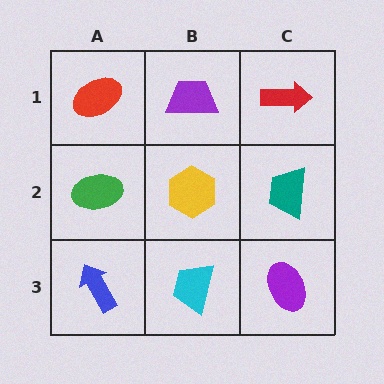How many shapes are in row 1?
3 shapes.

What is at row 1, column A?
A red ellipse.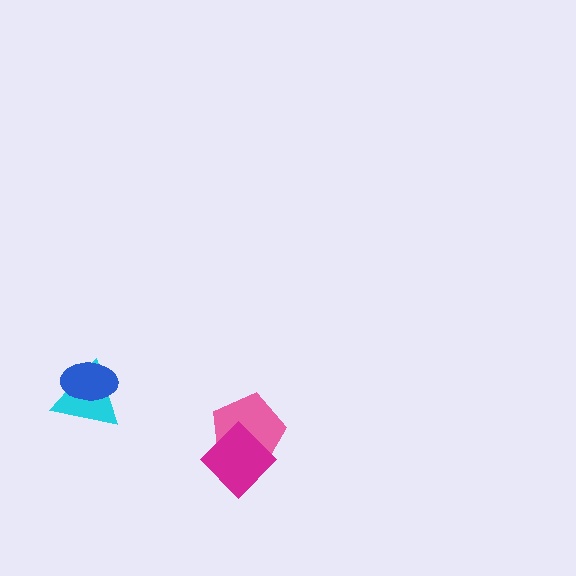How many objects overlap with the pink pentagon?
1 object overlaps with the pink pentagon.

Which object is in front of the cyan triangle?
The blue ellipse is in front of the cyan triangle.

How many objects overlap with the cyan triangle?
1 object overlaps with the cyan triangle.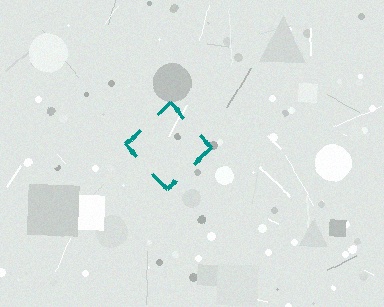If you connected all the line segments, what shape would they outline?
They would outline a diamond.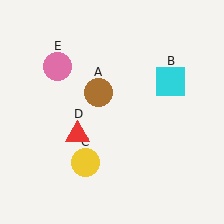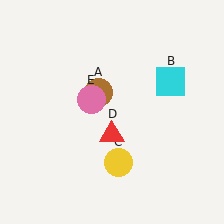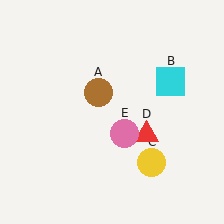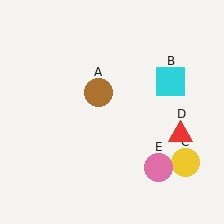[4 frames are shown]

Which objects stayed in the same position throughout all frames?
Brown circle (object A) and cyan square (object B) remained stationary.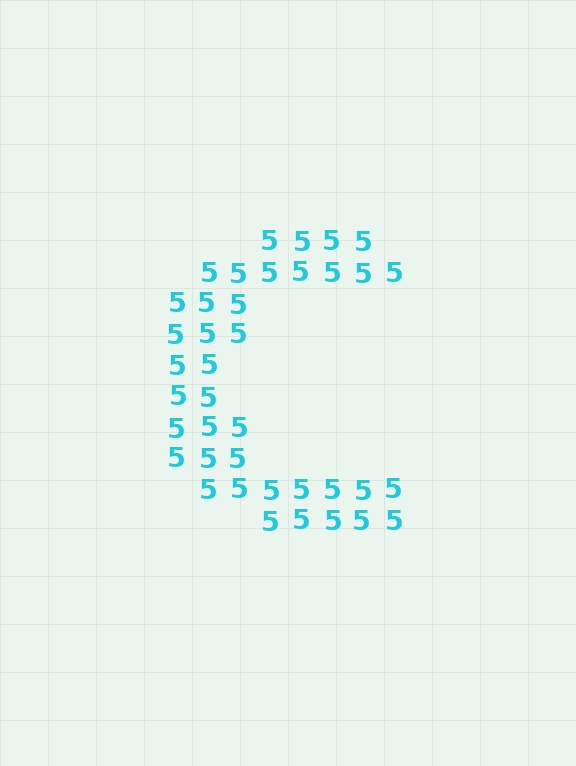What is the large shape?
The large shape is the letter C.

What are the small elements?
The small elements are digit 5's.